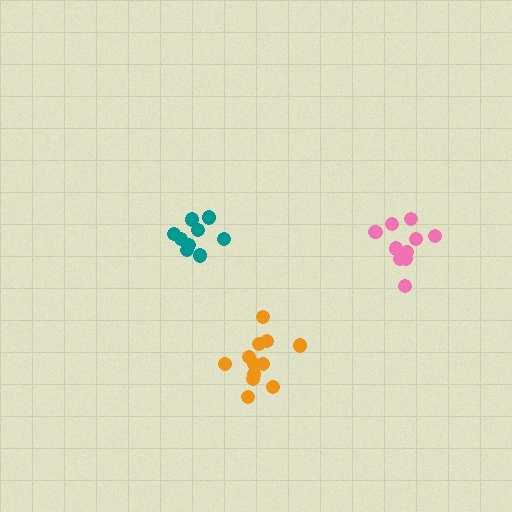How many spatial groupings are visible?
There are 3 spatial groupings.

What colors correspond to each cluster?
The clusters are colored: pink, teal, orange.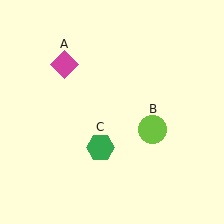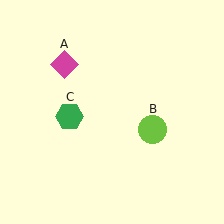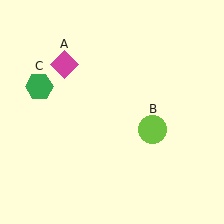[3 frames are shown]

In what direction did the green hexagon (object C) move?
The green hexagon (object C) moved up and to the left.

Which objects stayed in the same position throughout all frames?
Magenta diamond (object A) and lime circle (object B) remained stationary.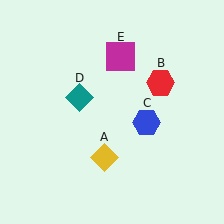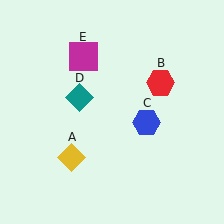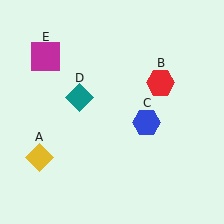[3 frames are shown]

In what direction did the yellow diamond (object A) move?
The yellow diamond (object A) moved left.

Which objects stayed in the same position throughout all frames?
Red hexagon (object B) and blue hexagon (object C) and teal diamond (object D) remained stationary.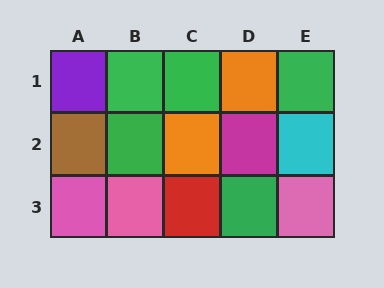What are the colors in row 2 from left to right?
Brown, green, orange, magenta, cyan.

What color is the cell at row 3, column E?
Pink.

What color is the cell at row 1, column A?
Purple.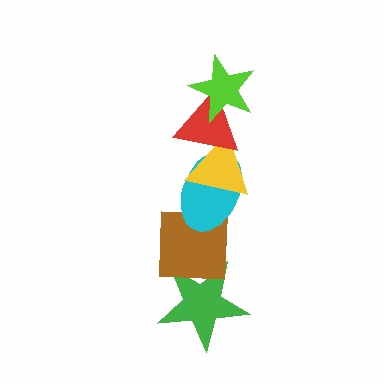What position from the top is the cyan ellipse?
The cyan ellipse is 4th from the top.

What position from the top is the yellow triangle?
The yellow triangle is 3rd from the top.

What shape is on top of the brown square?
The cyan ellipse is on top of the brown square.